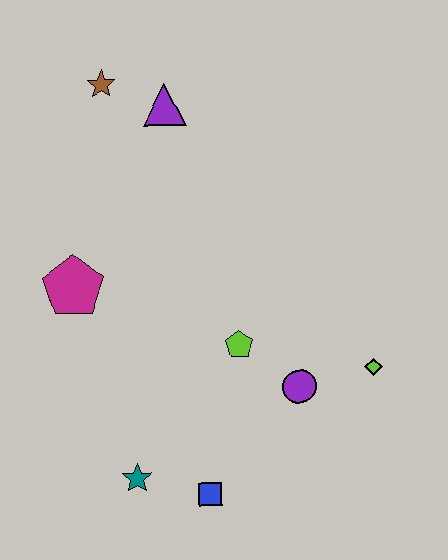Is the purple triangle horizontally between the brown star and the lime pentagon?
Yes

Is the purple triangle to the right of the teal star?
Yes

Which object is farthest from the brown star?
The blue square is farthest from the brown star.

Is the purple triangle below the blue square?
No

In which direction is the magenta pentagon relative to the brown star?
The magenta pentagon is below the brown star.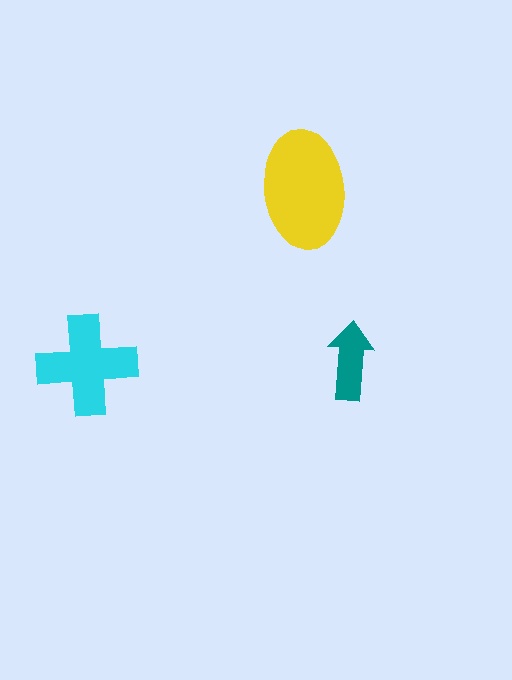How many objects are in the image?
There are 3 objects in the image.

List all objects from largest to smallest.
The yellow ellipse, the cyan cross, the teal arrow.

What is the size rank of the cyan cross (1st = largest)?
2nd.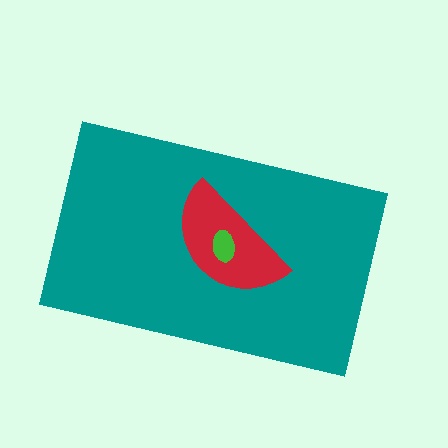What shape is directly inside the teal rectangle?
The red semicircle.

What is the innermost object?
The green ellipse.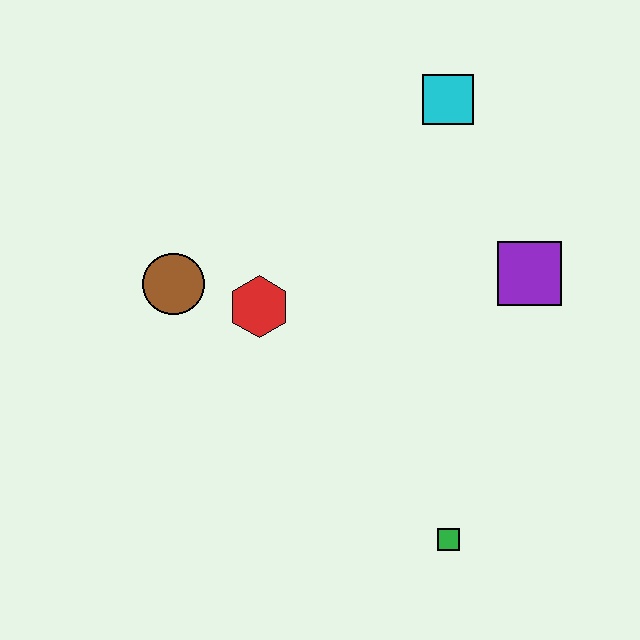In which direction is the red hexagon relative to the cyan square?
The red hexagon is below the cyan square.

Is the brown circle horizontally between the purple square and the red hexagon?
No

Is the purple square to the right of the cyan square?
Yes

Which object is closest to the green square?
The purple square is closest to the green square.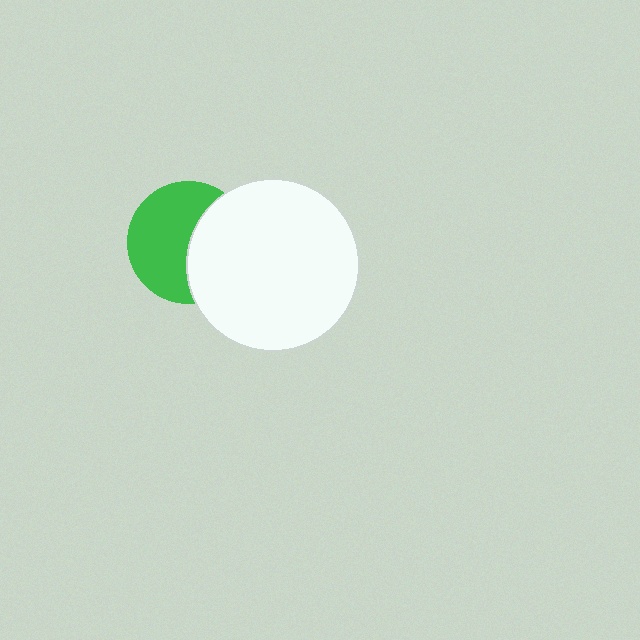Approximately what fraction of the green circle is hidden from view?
Roughly 42% of the green circle is hidden behind the white circle.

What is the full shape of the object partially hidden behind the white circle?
The partially hidden object is a green circle.